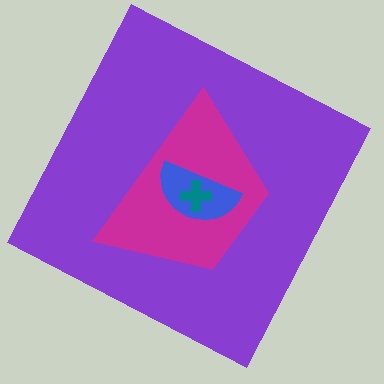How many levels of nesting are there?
4.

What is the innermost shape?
The teal cross.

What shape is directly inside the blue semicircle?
The teal cross.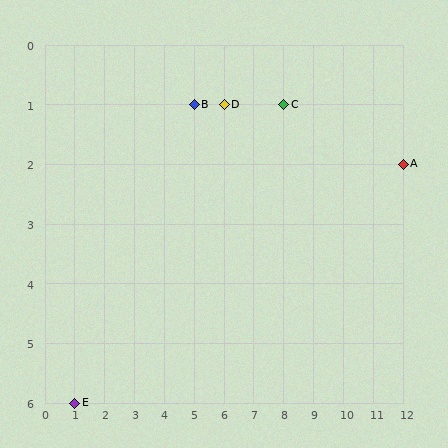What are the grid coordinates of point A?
Point A is at grid coordinates (12, 2).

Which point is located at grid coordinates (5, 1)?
Point B is at (5, 1).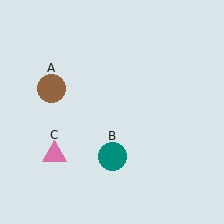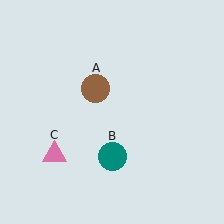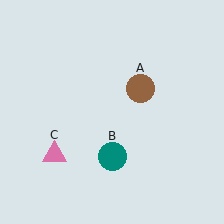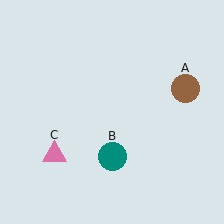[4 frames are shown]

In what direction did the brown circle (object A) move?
The brown circle (object A) moved right.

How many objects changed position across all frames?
1 object changed position: brown circle (object A).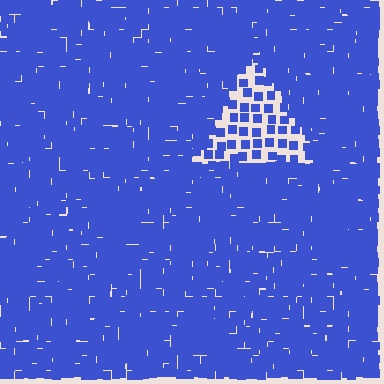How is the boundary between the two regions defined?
The boundary is defined by a change in element density (approximately 2.9x ratio). All elements are the same color, size, and shape.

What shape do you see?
I see a triangle.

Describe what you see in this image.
The image contains small blue elements arranged at two different densities. A triangle-shaped region is visible where the elements are less densely packed than the surrounding area.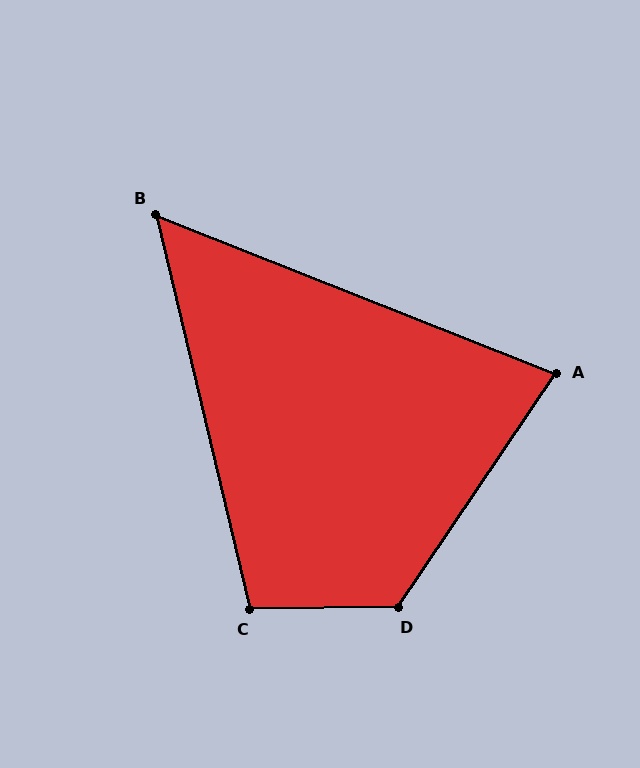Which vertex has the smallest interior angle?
B, at approximately 55 degrees.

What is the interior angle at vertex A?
Approximately 78 degrees (acute).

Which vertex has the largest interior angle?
D, at approximately 125 degrees.